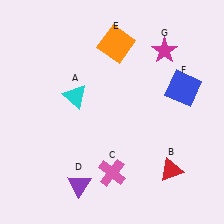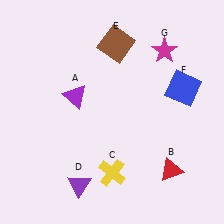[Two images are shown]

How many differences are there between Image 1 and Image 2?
There are 3 differences between the two images.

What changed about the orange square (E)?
In Image 1, E is orange. In Image 2, it changed to brown.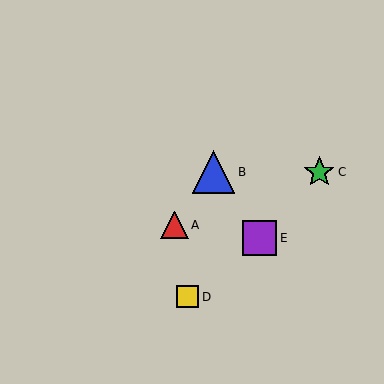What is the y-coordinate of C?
Object C is at y≈172.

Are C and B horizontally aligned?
Yes, both are at y≈172.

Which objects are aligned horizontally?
Objects B, C are aligned horizontally.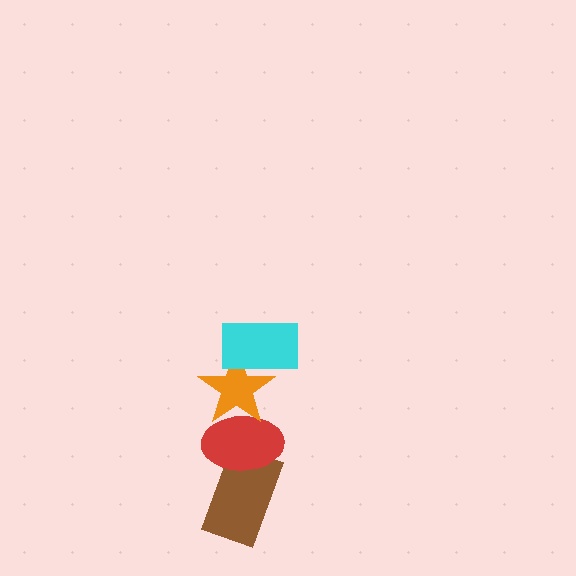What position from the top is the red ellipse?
The red ellipse is 3rd from the top.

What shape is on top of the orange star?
The cyan rectangle is on top of the orange star.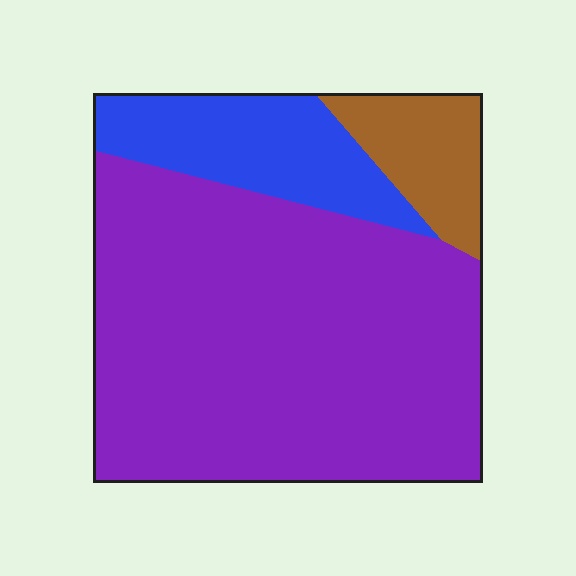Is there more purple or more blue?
Purple.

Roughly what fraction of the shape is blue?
Blue covers around 15% of the shape.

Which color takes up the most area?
Purple, at roughly 70%.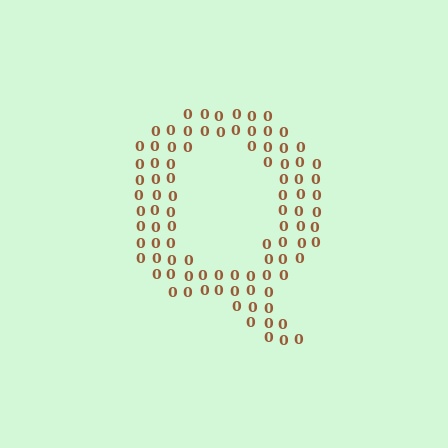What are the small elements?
The small elements are digit 0's.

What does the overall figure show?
The overall figure shows the letter Q.